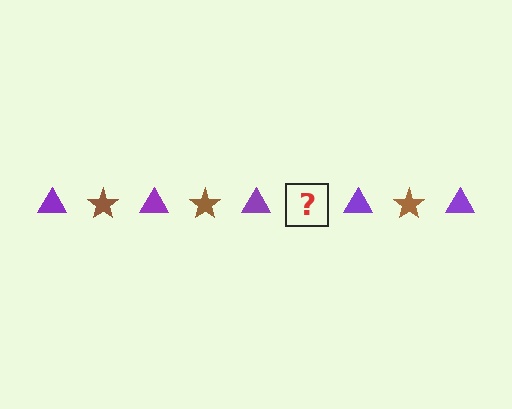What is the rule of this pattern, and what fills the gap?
The rule is that the pattern alternates between purple triangle and brown star. The gap should be filled with a brown star.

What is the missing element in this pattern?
The missing element is a brown star.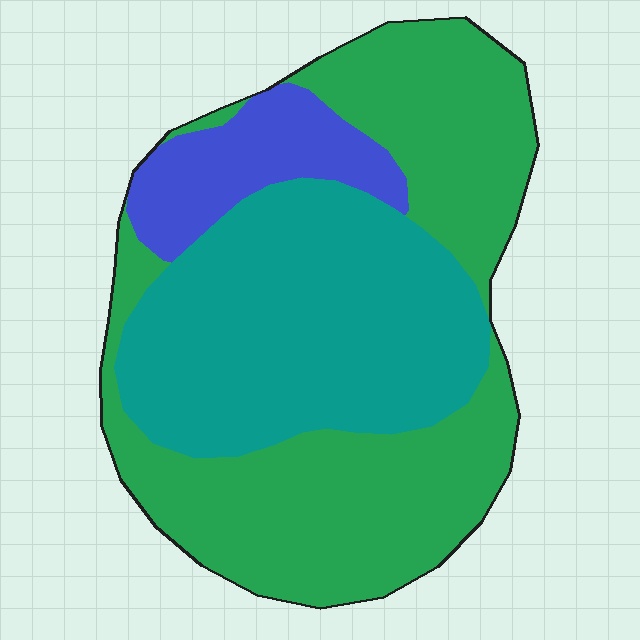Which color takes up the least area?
Blue, at roughly 10%.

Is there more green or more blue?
Green.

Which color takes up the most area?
Green, at roughly 50%.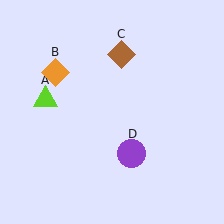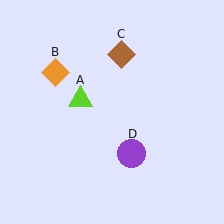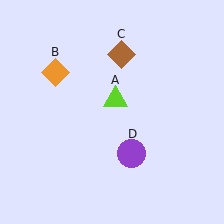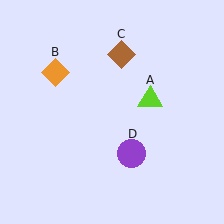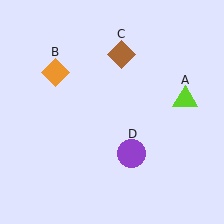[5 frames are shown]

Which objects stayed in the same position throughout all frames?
Orange diamond (object B) and brown diamond (object C) and purple circle (object D) remained stationary.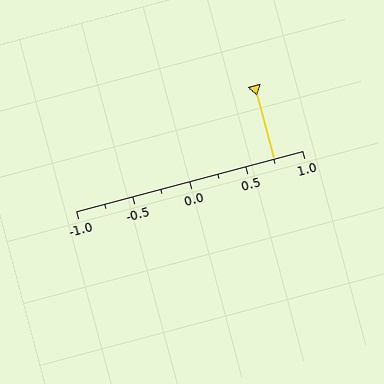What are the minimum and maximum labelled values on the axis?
The axis runs from -1.0 to 1.0.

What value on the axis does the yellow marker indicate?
The marker indicates approximately 0.75.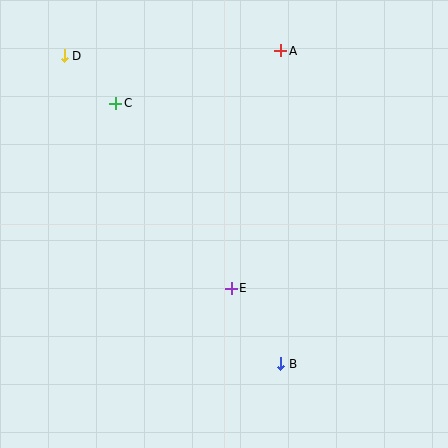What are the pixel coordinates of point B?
Point B is at (281, 364).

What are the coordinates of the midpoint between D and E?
The midpoint between D and E is at (148, 172).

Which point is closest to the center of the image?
Point E at (231, 288) is closest to the center.